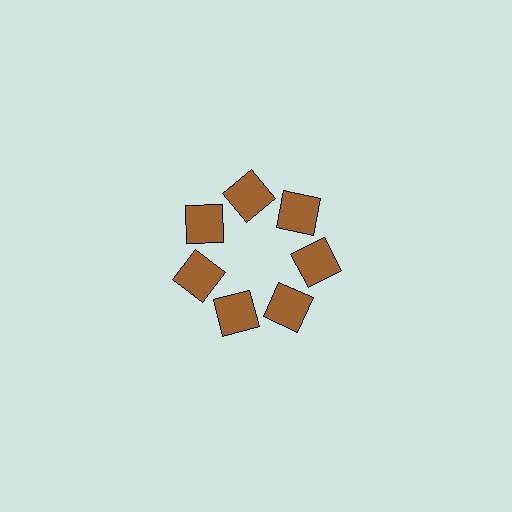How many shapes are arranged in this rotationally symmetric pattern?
There are 7 shapes, arranged in 7 groups of 1.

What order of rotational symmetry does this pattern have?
This pattern has 7-fold rotational symmetry.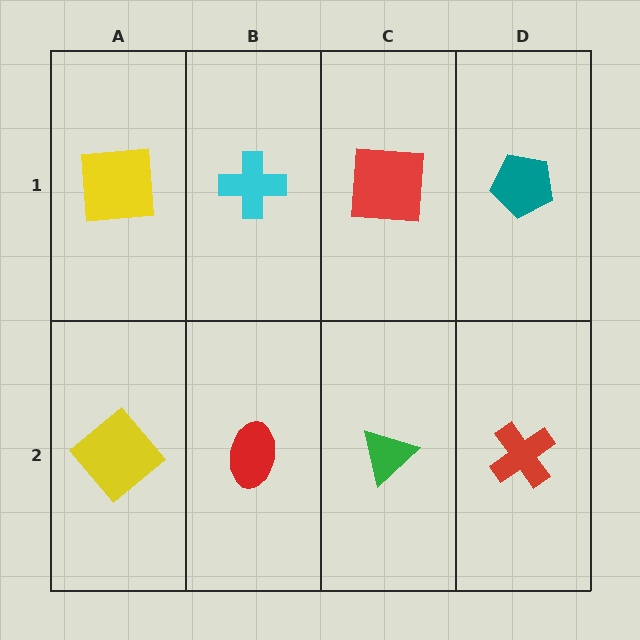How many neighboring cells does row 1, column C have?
3.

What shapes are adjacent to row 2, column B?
A cyan cross (row 1, column B), a yellow diamond (row 2, column A), a green triangle (row 2, column C).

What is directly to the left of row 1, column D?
A red square.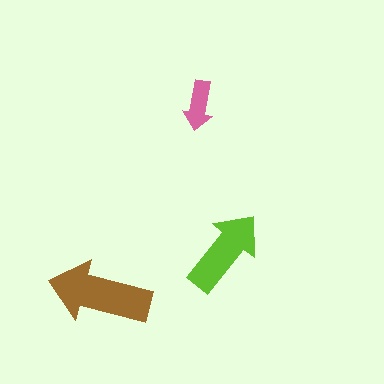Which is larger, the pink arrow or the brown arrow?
The brown one.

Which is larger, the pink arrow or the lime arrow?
The lime one.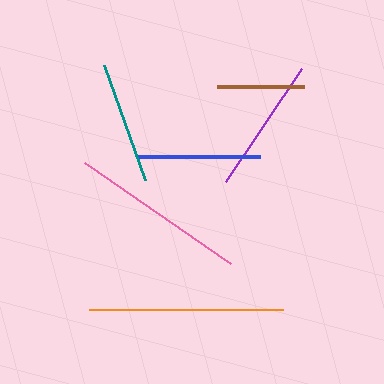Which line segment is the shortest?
The brown line is the shortest at approximately 88 pixels.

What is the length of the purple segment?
The purple segment is approximately 137 pixels long.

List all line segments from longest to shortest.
From longest to shortest: orange, pink, purple, blue, teal, brown.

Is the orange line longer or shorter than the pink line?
The orange line is longer than the pink line.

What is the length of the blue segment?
The blue segment is approximately 124 pixels long.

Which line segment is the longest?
The orange line is the longest at approximately 194 pixels.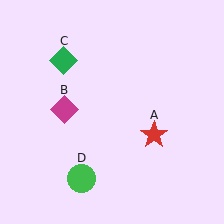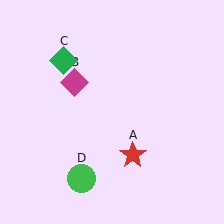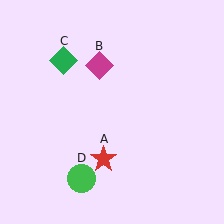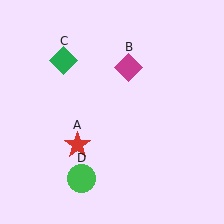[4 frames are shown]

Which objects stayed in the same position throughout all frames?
Green diamond (object C) and green circle (object D) remained stationary.